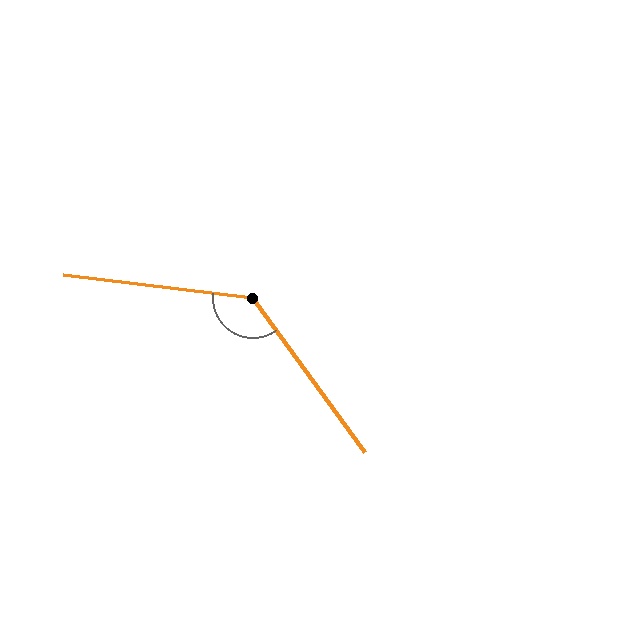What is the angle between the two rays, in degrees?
Approximately 133 degrees.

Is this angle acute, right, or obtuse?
It is obtuse.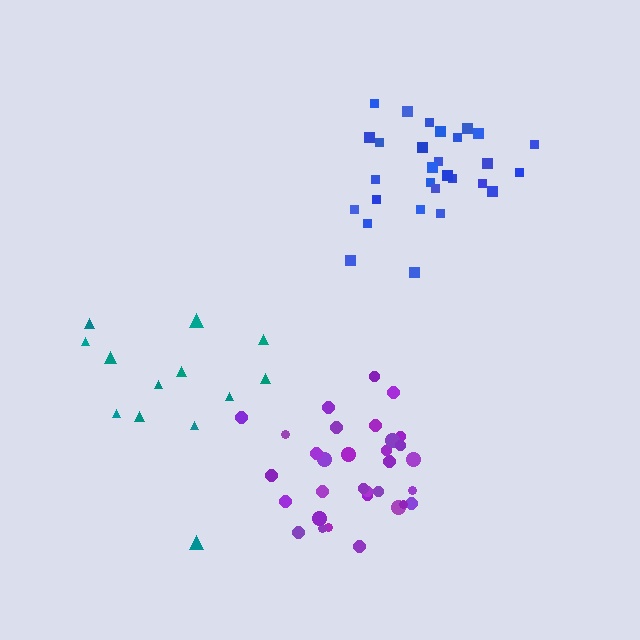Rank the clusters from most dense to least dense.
blue, purple, teal.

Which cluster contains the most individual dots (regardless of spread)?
Purple (33).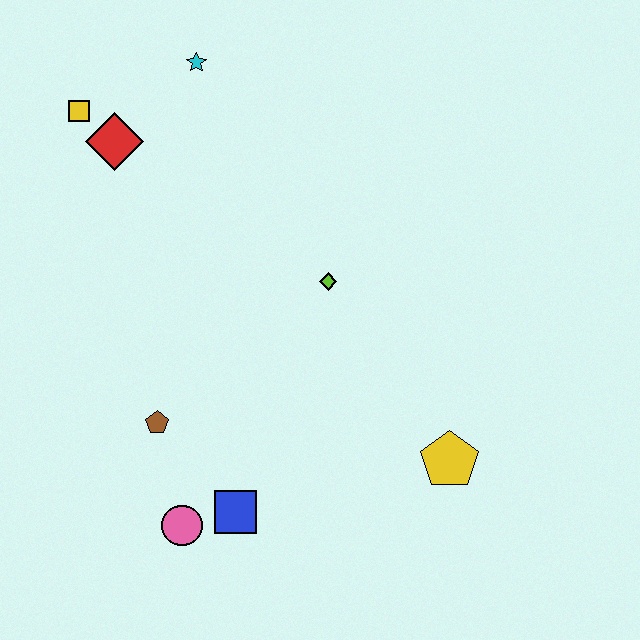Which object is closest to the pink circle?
The blue square is closest to the pink circle.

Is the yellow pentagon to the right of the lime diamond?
Yes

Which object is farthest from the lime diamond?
The yellow square is farthest from the lime diamond.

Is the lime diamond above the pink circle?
Yes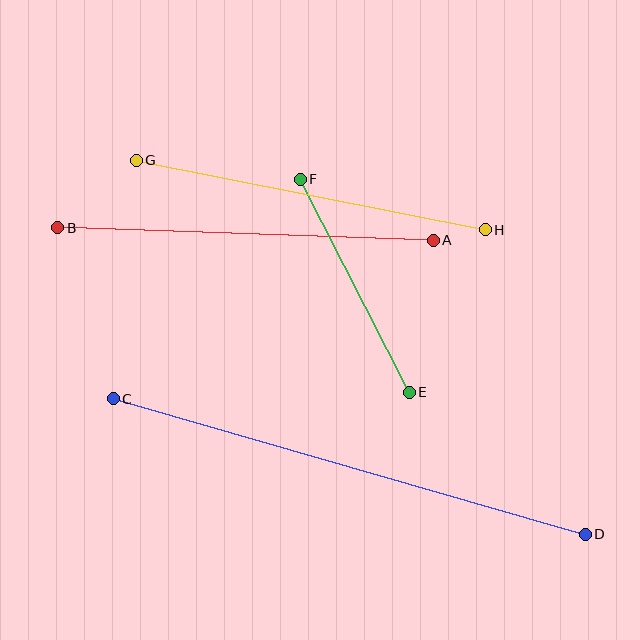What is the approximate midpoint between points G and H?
The midpoint is at approximately (311, 195) pixels.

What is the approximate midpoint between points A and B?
The midpoint is at approximately (245, 234) pixels.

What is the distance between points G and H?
The distance is approximately 356 pixels.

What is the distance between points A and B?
The distance is approximately 375 pixels.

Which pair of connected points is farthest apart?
Points C and D are farthest apart.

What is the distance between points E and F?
The distance is approximately 240 pixels.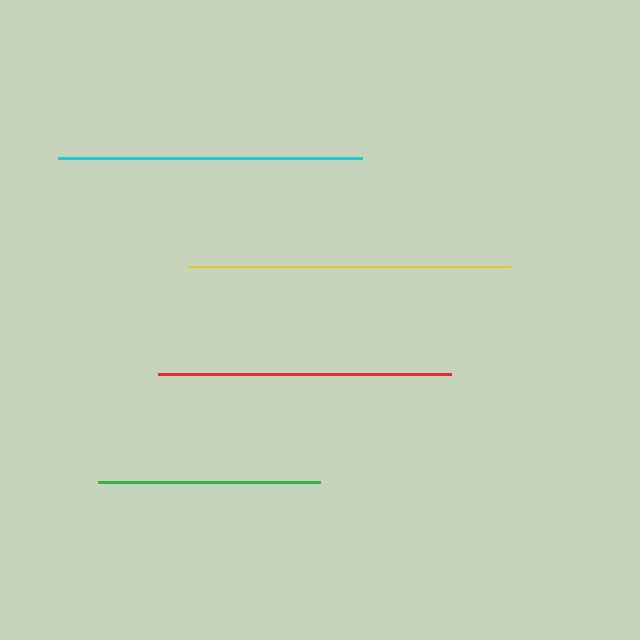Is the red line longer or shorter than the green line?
The red line is longer than the green line.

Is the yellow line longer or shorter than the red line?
The yellow line is longer than the red line.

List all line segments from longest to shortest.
From longest to shortest: yellow, cyan, red, green.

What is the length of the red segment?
The red segment is approximately 293 pixels long.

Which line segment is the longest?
The yellow line is the longest at approximately 322 pixels.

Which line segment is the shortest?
The green line is the shortest at approximately 222 pixels.